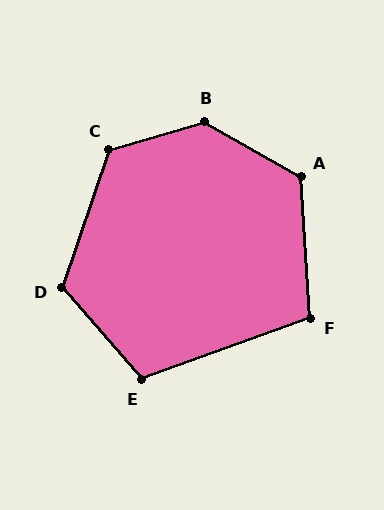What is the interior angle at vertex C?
Approximately 125 degrees (obtuse).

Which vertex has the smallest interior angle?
F, at approximately 106 degrees.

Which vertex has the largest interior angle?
B, at approximately 134 degrees.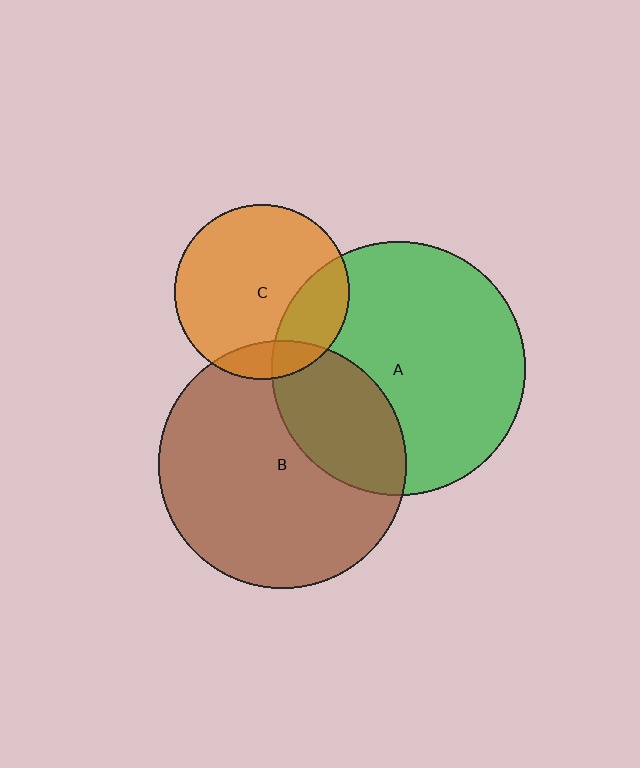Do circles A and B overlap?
Yes.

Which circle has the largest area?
Circle A (green).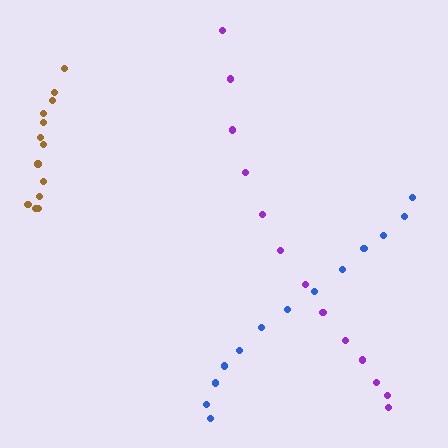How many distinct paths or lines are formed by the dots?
There are 3 distinct paths.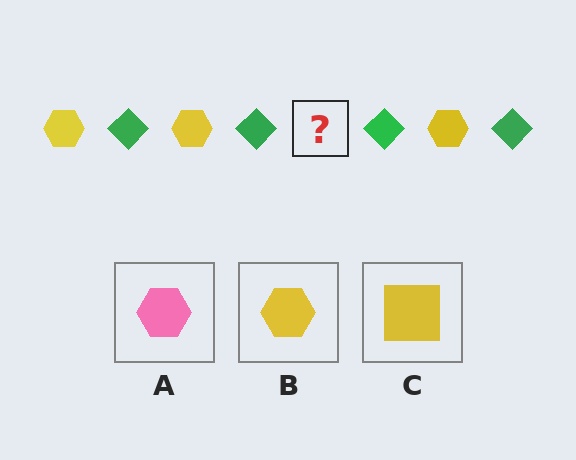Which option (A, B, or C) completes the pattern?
B.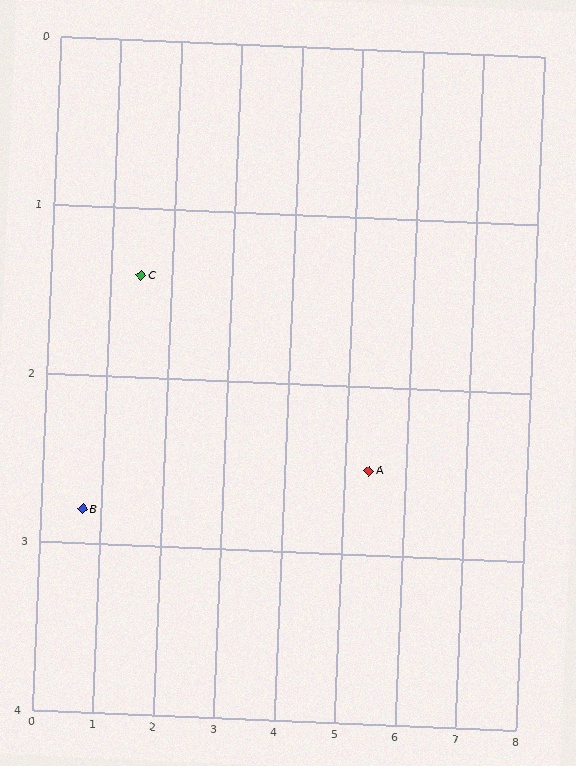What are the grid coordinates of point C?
Point C is at approximately (1.5, 1.4).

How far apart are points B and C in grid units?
Points B and C are about 1.6 grid units apart.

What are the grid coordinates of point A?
Point A is at approximately (5.4, 2.5).